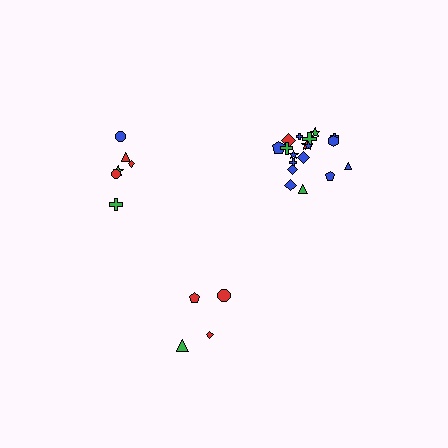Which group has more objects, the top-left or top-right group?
The top-right group.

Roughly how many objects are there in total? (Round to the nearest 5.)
Roughly 30 objects in total.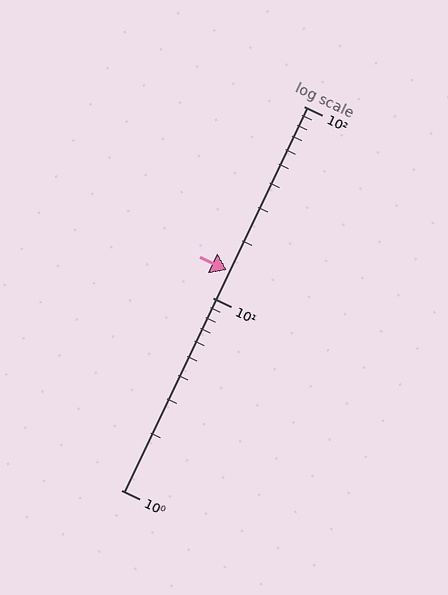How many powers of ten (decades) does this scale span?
The scale spans 2 decades, from 1 to 100.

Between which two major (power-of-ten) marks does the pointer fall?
The pointer is between 10 and 100.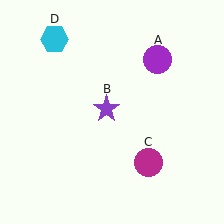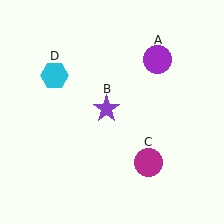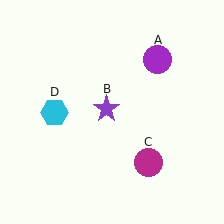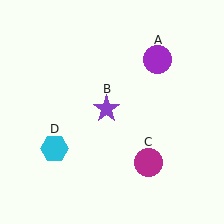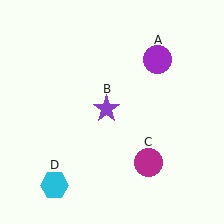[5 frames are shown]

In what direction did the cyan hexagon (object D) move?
The cyan hexagon (object D) moved down.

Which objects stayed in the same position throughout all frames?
Purple circle (object A) and purple star (object B) and magenta circle (object C) remained stationary.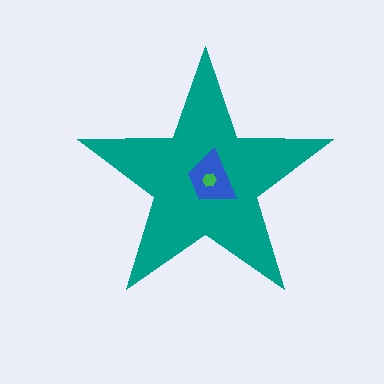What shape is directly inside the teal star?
The blue trapezoid.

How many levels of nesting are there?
3.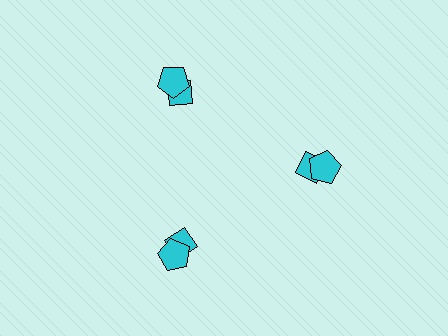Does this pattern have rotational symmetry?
Yes, this pattern has 3-fold rotational symmetry. It looks the same after rotating 120 degrees around the center.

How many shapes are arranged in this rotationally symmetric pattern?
There are 6 shapes, arranged in 3 groups of 2.